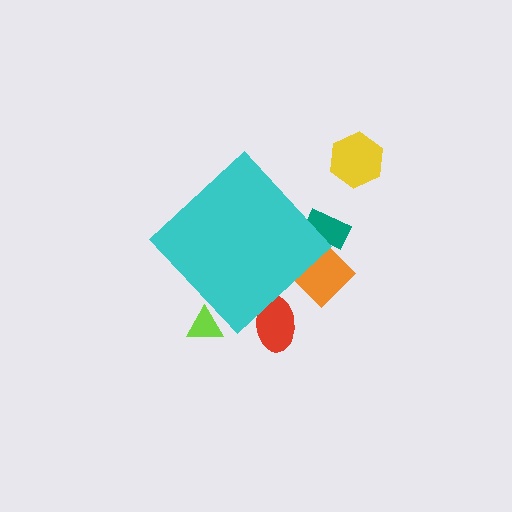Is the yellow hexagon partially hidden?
No, the yellow hexagon is fully visible.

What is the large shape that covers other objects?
A cyan diamond.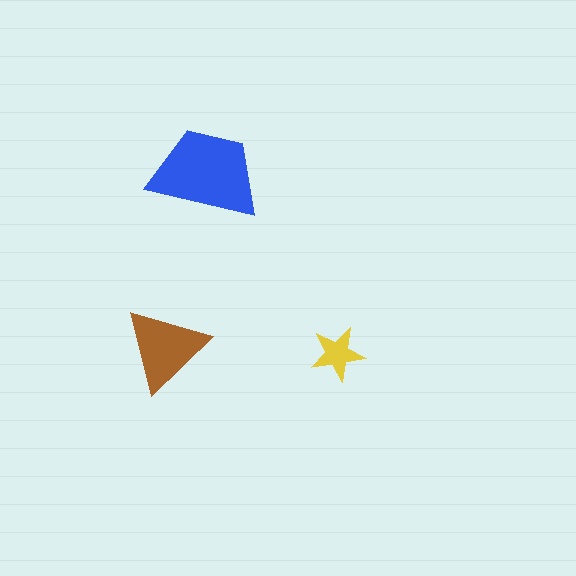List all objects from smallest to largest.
The yellow star, the brown triangle, the blue trapezoid.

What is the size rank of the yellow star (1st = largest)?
3rd.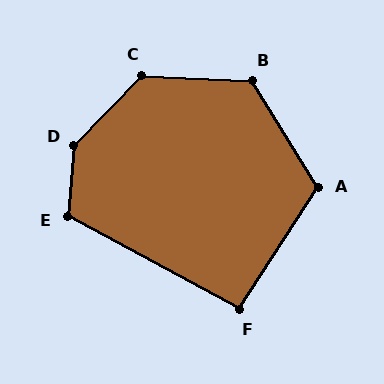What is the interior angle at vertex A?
Approximately 115 degrees (obtuse).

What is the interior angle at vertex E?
Approximately 113 degrees (obtuse).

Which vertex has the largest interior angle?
D, at approximately 141 degrees.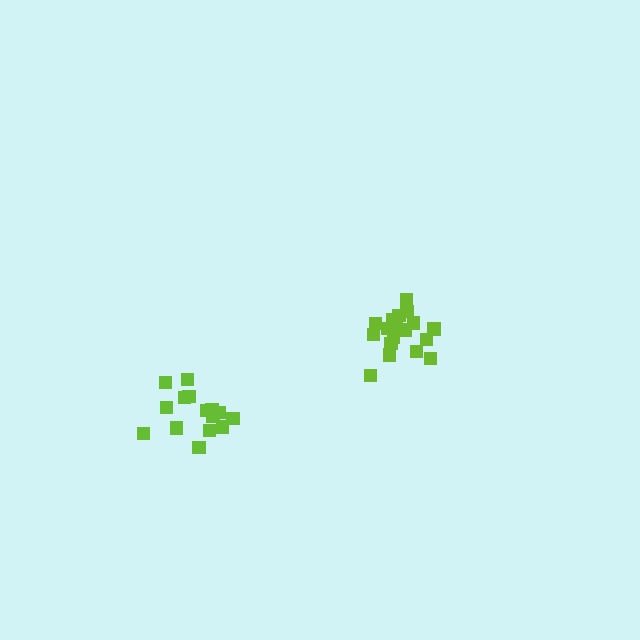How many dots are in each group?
Group 1: 15 dots, Group 2: 19 dots (34 total).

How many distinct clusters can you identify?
There are 2 distinct clusters.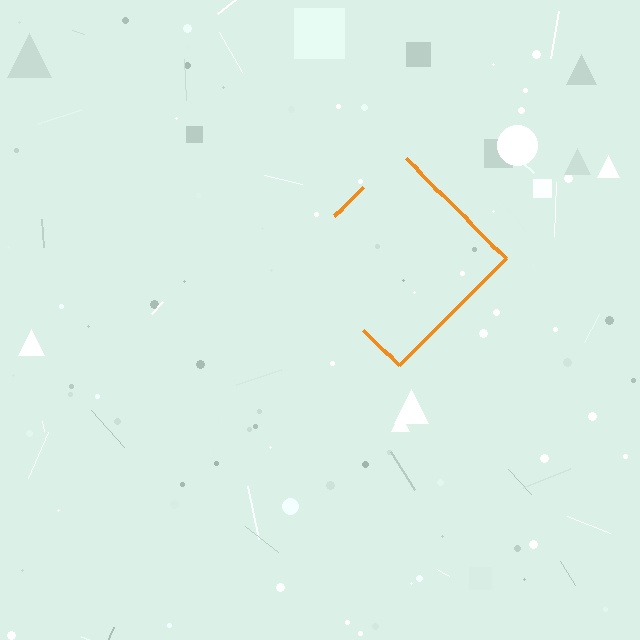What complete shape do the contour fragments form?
The contour fragments form a diamond.